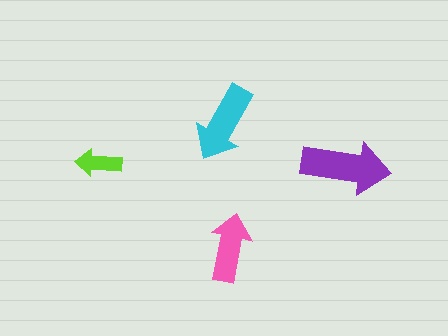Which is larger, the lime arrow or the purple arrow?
The purple one.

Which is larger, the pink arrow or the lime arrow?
The pink one.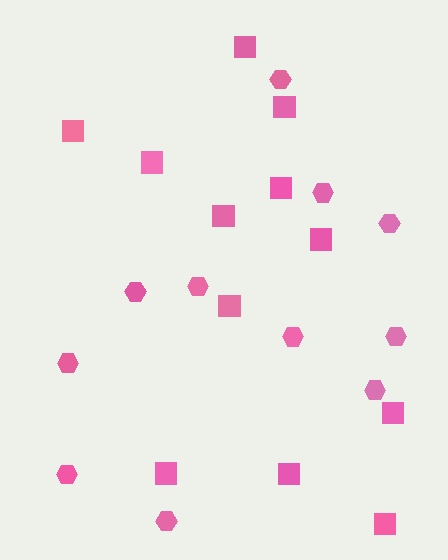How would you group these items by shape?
There are 2 groups: one group of hexagons (11) and one group of squares (12).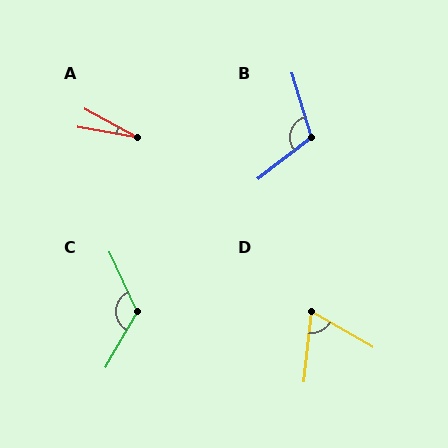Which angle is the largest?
C, at approximately 125 degrees.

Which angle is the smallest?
A, at approximately 19 degrees.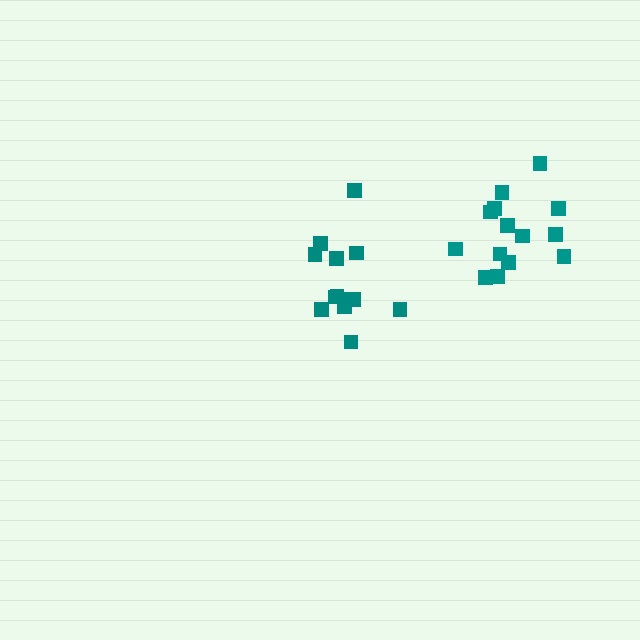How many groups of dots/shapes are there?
There are 2 groups.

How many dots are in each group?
Group 1: 13 dots, Group 2: 14 dots (27 total).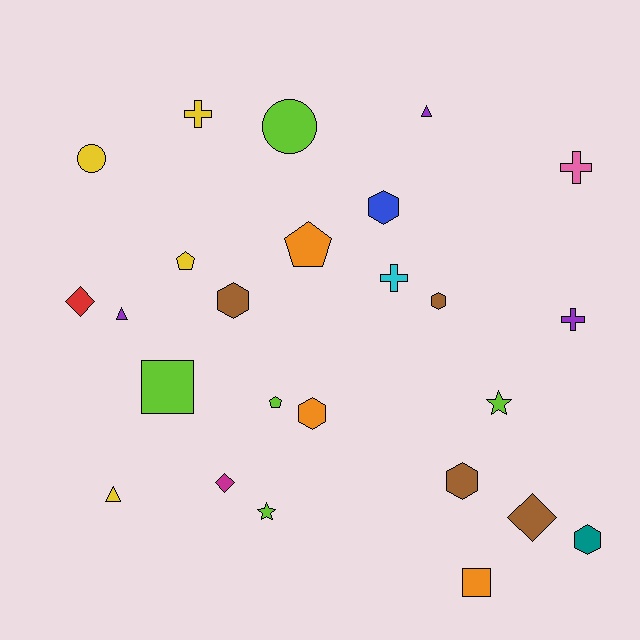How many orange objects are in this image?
There are 3 orange objects.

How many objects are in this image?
There are 25 objects.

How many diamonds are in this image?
There are 3 diamonds.